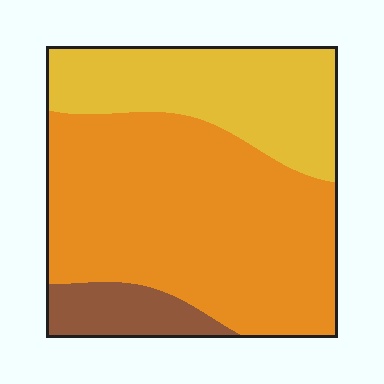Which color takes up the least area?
Brown, at roughly 10%.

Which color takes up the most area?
Orange, at roughly 60%.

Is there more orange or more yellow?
Orange.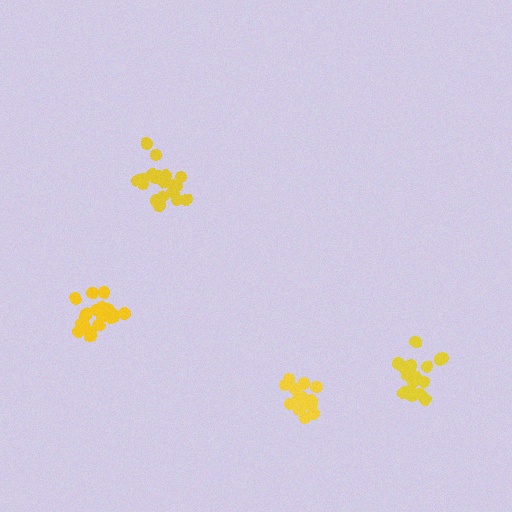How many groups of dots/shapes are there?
There are 4 groups.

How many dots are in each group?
Group 1: 21 dots, Group 2: 18 dots, Group 3: 21 dots, Group 4: 16 dots (76 total).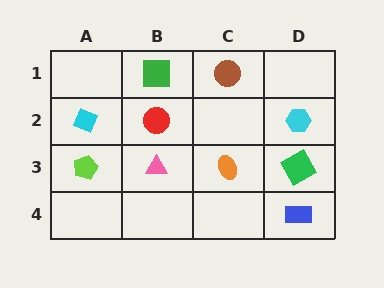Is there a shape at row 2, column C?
No, that cell is empty.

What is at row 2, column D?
A cyan hexagon.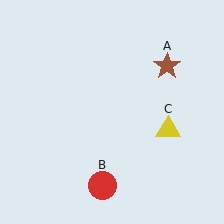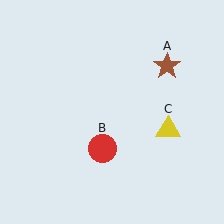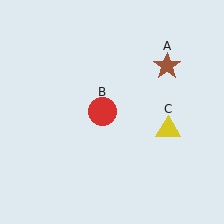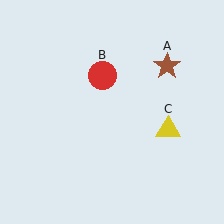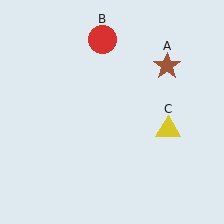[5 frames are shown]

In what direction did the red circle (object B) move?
The red circle (object B) moved up.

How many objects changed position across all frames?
1 object changed position: red circle (object B).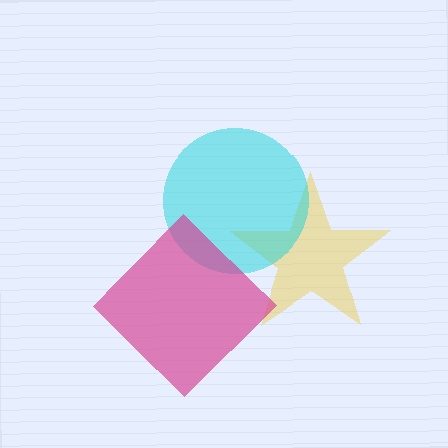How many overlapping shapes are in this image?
There are 3 overlapping shapes in the image.